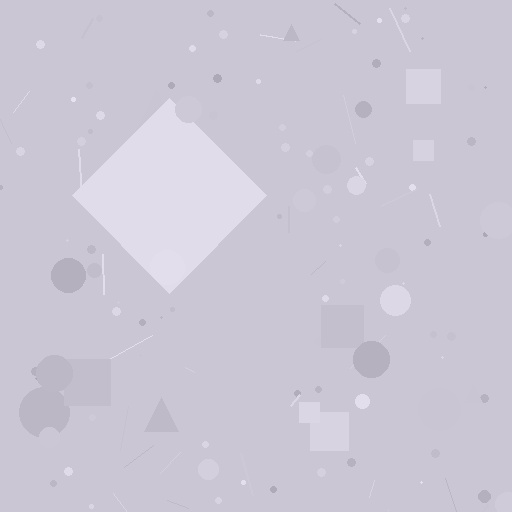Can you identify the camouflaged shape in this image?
The camouflaged shape is a diamond.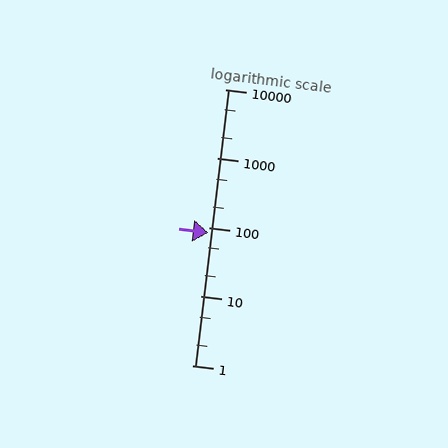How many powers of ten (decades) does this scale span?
The scale spans 4 decades, from 1 to 10000.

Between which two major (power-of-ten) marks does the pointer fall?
The pointer is between 10 and 100.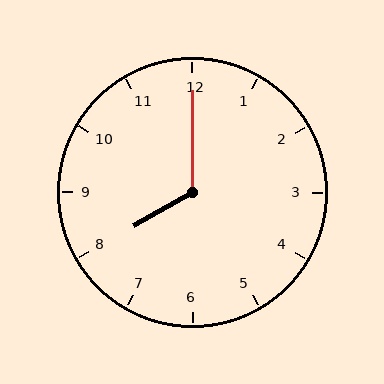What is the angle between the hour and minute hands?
Approximately 120 degrees.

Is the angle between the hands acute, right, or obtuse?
It is obtuse.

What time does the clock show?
8:00.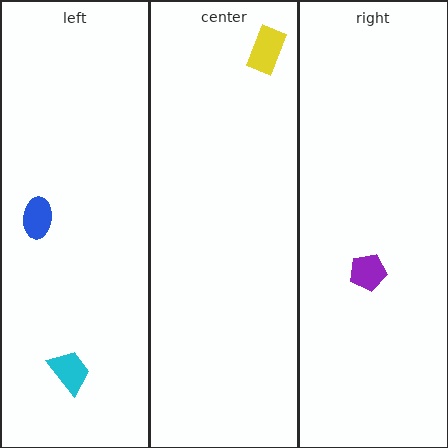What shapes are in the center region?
The yellow rectangle.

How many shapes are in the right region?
1.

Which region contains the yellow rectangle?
The center region.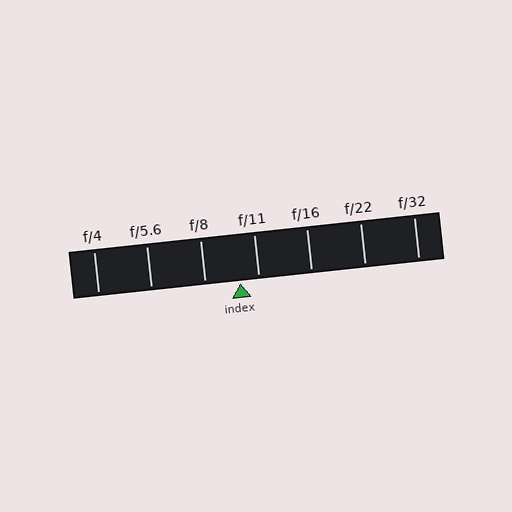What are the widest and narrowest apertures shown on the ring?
The widest aperture shown is f/4 and the narrowest is f/32.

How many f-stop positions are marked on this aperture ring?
There are 7 f-stop positions marked.